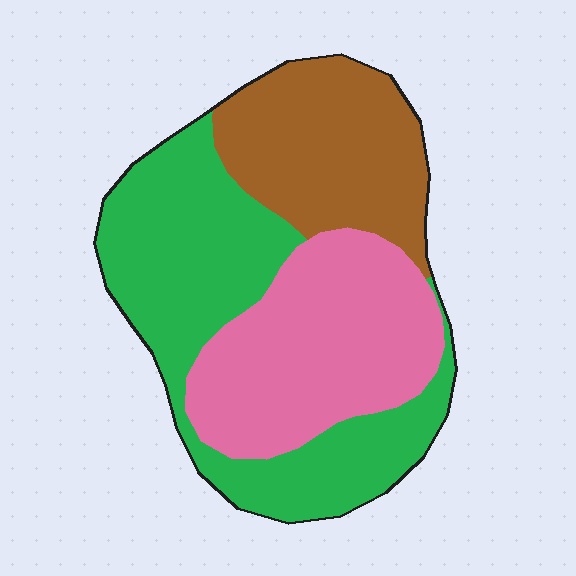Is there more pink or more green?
Green.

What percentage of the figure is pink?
Pink covers 33% of the figure.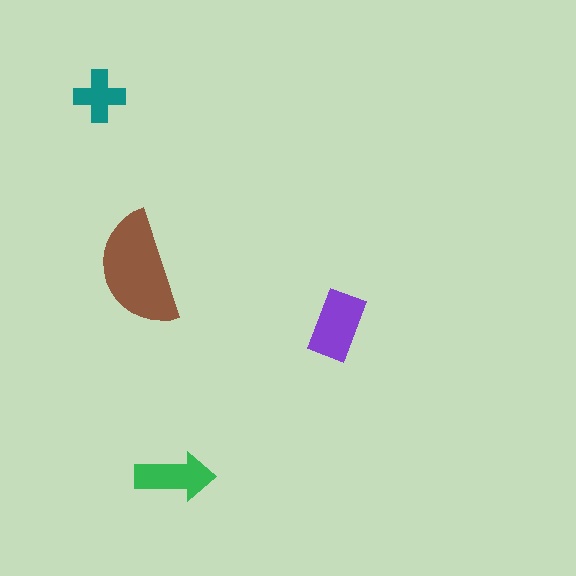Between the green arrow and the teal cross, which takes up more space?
The green arrow.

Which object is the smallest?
The teal cross.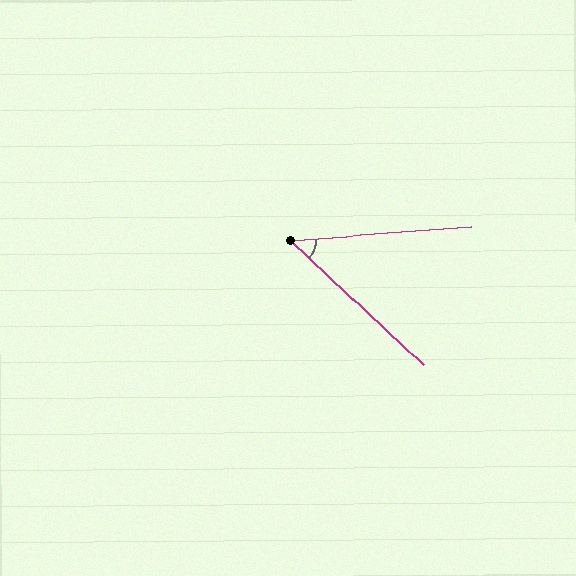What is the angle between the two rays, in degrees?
Approximately 47 degrees.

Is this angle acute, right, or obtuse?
It is acute.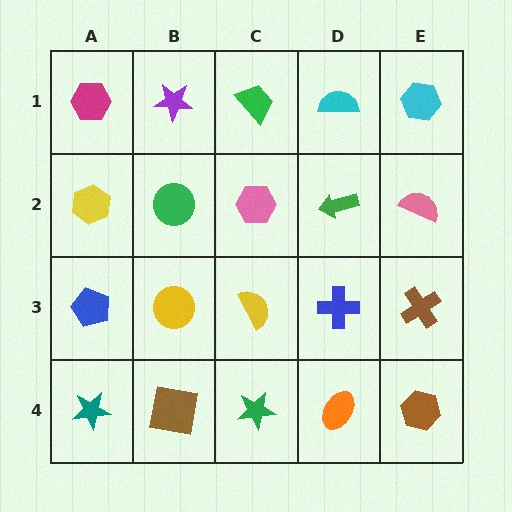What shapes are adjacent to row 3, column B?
A green circle (row 2, column B), a brown square (row 4, column B), a blue pentagon (row 3, column A), a yellow semicircle (row 3, column C).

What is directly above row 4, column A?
A blue pentagon.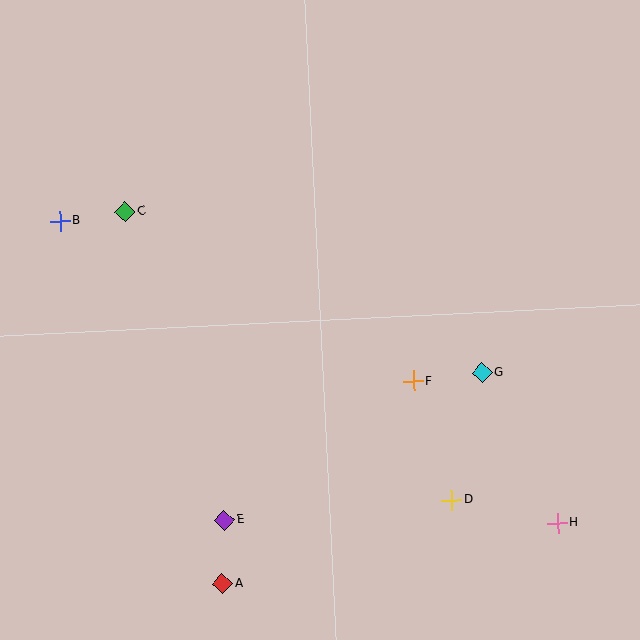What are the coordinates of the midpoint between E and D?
The midpoint between E and D is at (338, 510).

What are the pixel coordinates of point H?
Point H is at (558, 523).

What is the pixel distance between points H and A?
The distance between H and A is 341 pixels.